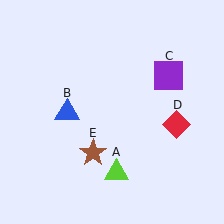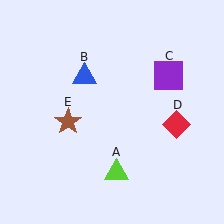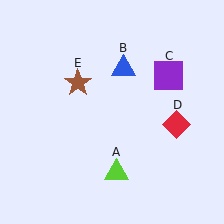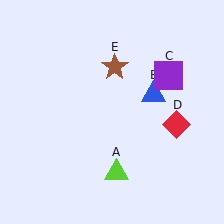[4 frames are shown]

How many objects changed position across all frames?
2 objects changed position: blue triangle (object B), brown star (object E).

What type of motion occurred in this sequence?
The blue triangle (object B), brown star (object E) rotated clockwise around the center of the scene.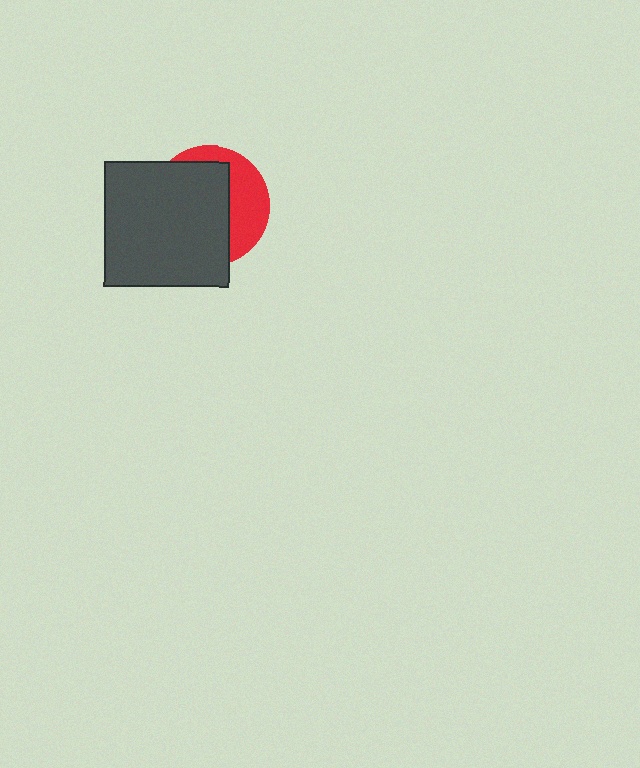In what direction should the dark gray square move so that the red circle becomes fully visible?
The dark gray square should move left. That is the shortest direction to clear the overlap and leave the red circle fully visible.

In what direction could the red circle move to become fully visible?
The red circle could move right. That would shift it out from behind the dark gray square entirely.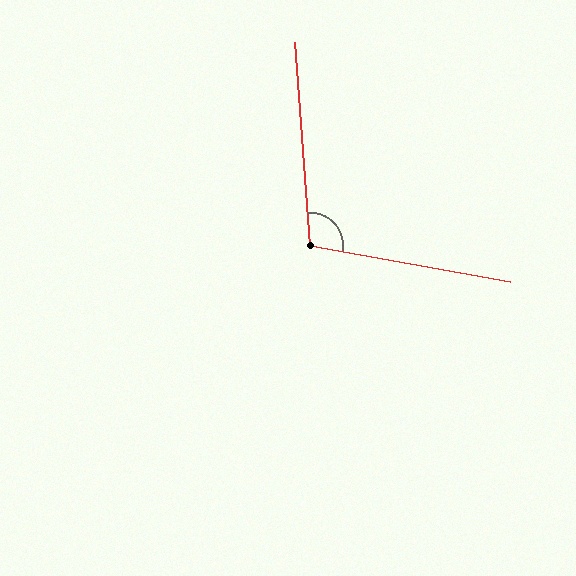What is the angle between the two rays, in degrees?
Approximately 105 degrees.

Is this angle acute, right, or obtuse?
It is obtuse.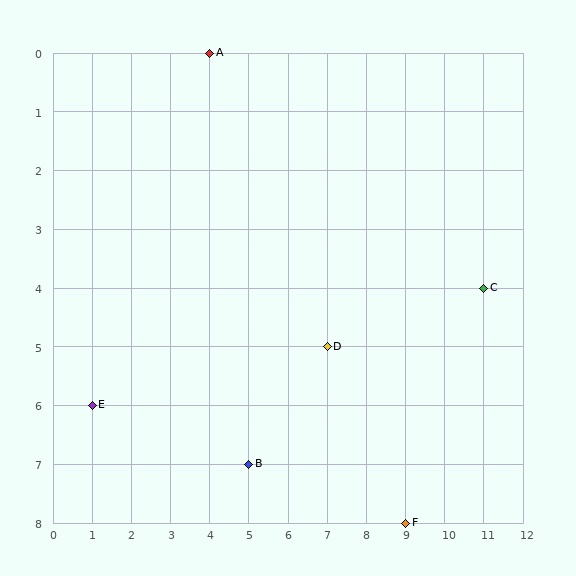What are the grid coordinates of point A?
Point A is at grid coordinates (4, 0).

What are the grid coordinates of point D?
Point D is at grid coordinates (7, 5).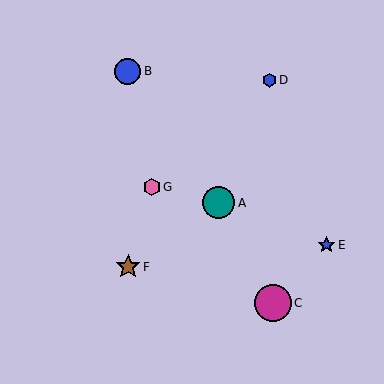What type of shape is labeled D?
Shape D is a blue hexagon.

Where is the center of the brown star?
The center of the brown star is at (128, 267).